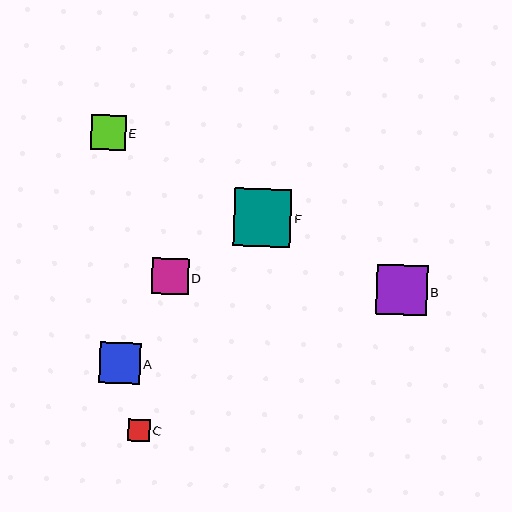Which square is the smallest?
Square C is the smallest with a size of approximately 22 pixels.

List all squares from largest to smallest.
From largest to smallest: F, B, A, D, E, C.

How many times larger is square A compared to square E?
Square A is approximately 1.2 times the size of square E.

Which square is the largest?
Square F is the largest with a size of approximately 58 pixels.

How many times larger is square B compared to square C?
Square B is approximately 2.3 times the size of square C.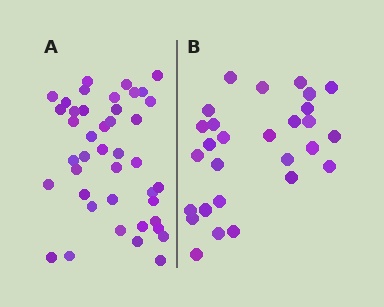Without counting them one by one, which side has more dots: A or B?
Region A (the left region) has more dots.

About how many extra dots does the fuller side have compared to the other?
Region A has approximately 15 more dots than region B.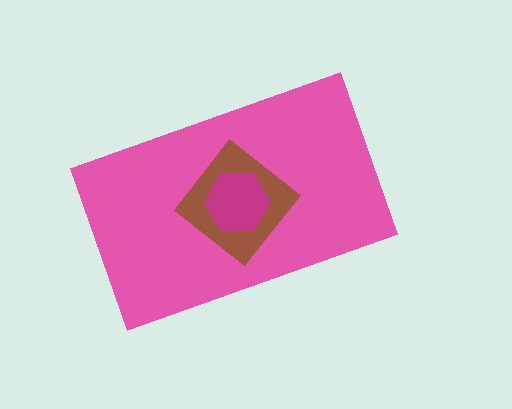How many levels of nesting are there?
3.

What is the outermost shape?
The pink rectangle.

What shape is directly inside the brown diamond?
The magenta hexagon.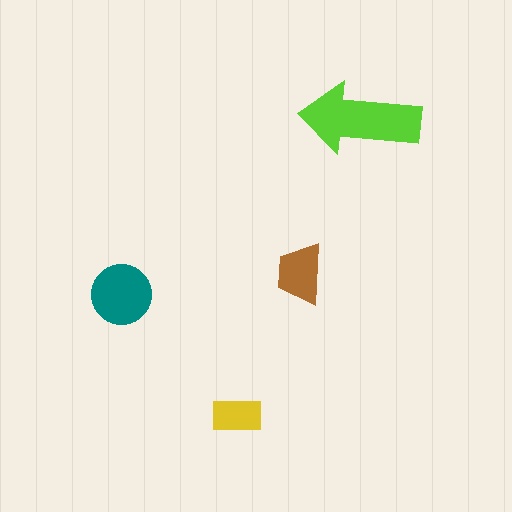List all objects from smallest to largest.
The yellow rectangle, the brown trapezoid, the teal circle, the lime arrow.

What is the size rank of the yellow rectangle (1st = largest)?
4th.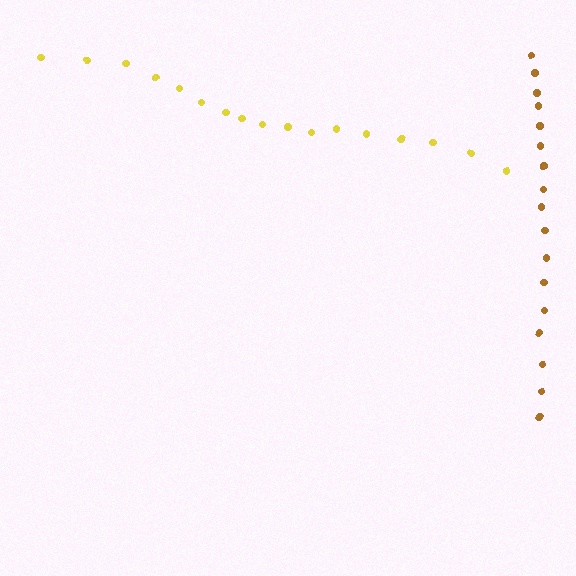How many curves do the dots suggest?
There are 2 distinct paths.